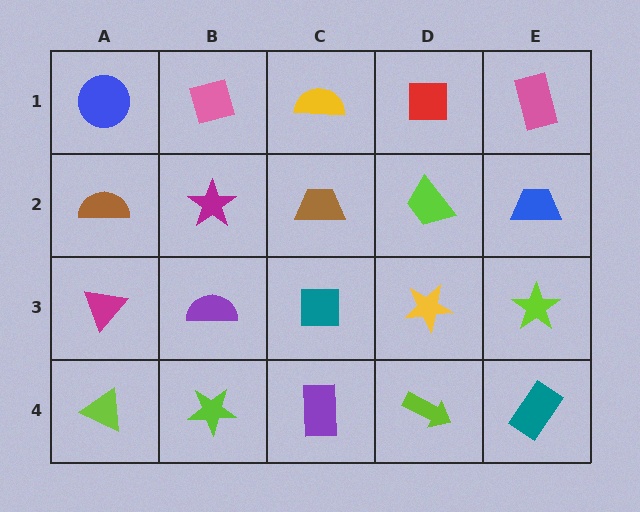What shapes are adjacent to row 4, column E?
A lime star (row 3, column E), a lime arrow (row 4, column D).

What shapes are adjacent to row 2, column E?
A pink rectangle (row 1, column E), a lime star (row 3, column E), a lime trapezoid (row 2, column D).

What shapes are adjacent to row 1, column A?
A brown semicircle (row 2, column A), a pink square (row 1, column B).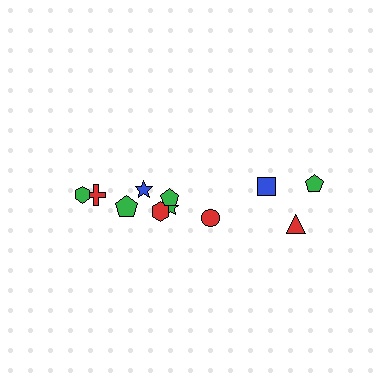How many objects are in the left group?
There are 7 objects.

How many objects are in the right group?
There are 4 objects.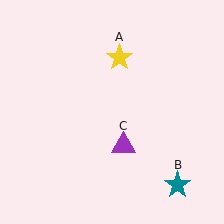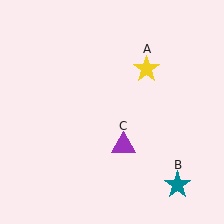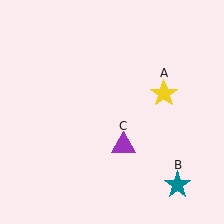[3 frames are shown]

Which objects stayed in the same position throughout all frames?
Teal star (object B) and purple triangle (object C) remained stationary.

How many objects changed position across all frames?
1 object changed position: yellow star (object A).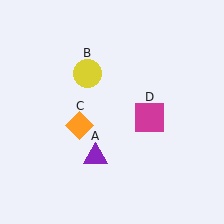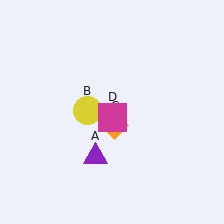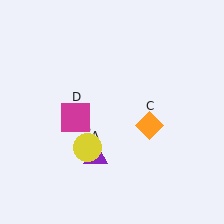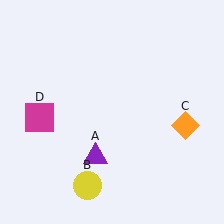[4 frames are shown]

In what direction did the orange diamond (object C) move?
The orange diamond (object C) moved right.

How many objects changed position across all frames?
3 objects changed position: yellow circle (object B), orange diamond (object C), magenta square (object D).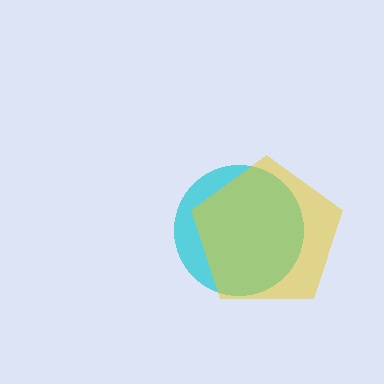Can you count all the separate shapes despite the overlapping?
Yes, there are 2 separate shapes.